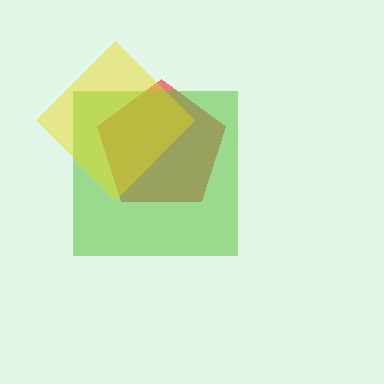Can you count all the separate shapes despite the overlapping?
Yes, there are 3 separate shapes.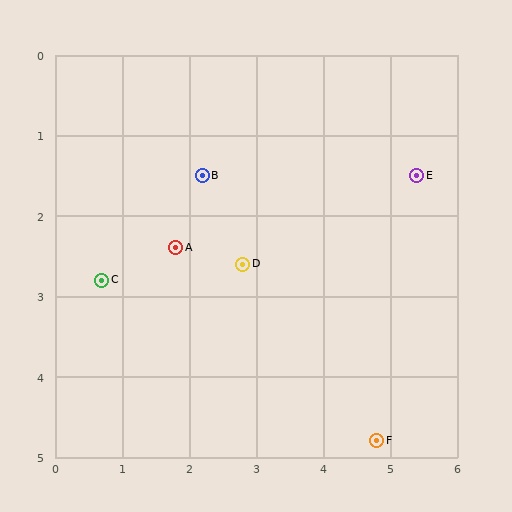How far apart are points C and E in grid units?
Points C and E are about 4.9 grid units apart.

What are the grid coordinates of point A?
Point A is at approximately (1.8, 2.4).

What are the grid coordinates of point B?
Point B is at approximately (2.2, 1.5).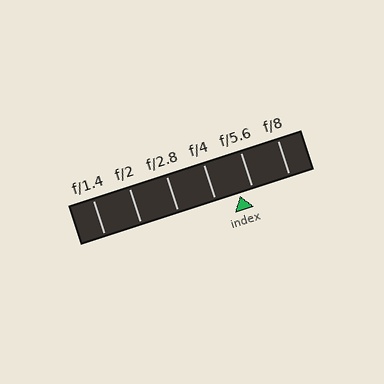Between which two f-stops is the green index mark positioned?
The index mark is between f/4 and f/5.6.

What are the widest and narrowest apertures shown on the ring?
The widest aperture shown is f/1.4 and the narrowest is f/8.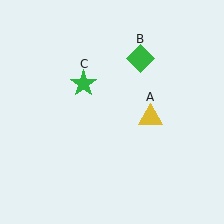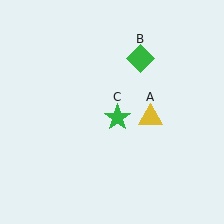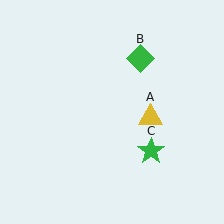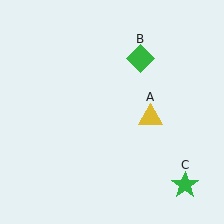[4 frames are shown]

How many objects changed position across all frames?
1 object changed position: green star (object C).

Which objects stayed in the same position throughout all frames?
Yellow triangle (object A) and green diamond (object B) remained stationary.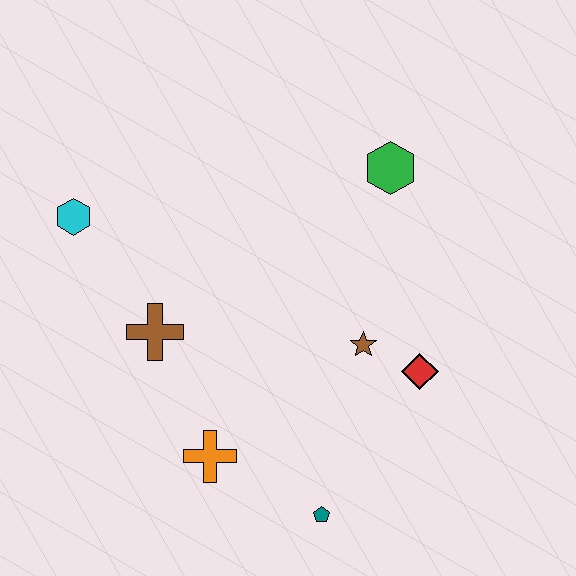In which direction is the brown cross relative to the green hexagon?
The brown cross is to the left of the green hexagon.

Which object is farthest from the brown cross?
The green hexagon is farthest from the brown cross.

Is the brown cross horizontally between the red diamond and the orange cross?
No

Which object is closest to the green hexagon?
The brown star is closest to the green hexagon.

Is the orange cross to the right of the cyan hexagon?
Yes